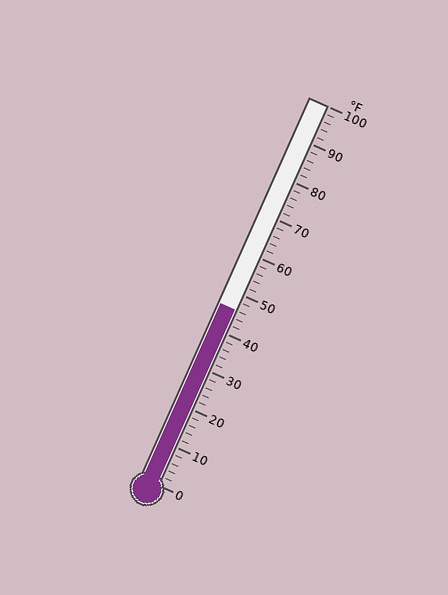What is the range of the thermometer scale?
The thermometer scale ranges from 0°F to 100°F.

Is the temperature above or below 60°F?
The temperature is below 60°F.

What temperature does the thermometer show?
The thermometer shows approximately 46°F.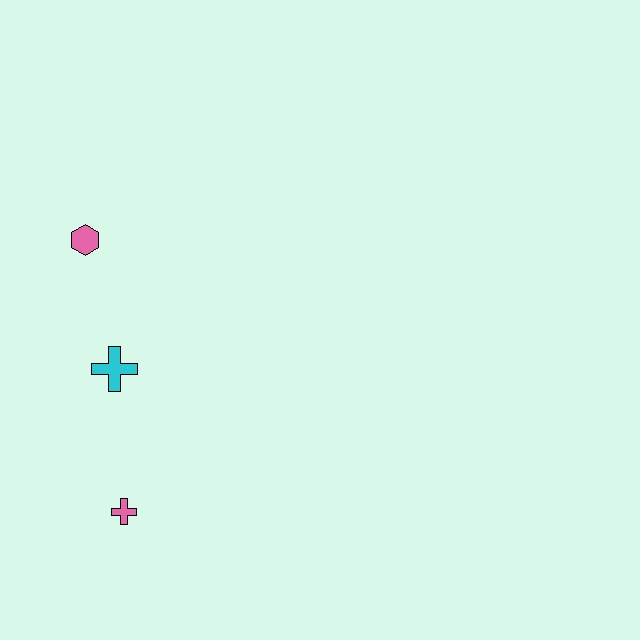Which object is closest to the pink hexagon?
The cyan cross is closest to the pink hexagon.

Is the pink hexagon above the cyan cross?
Yes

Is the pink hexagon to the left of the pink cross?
Yes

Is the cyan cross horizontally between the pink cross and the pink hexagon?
Yes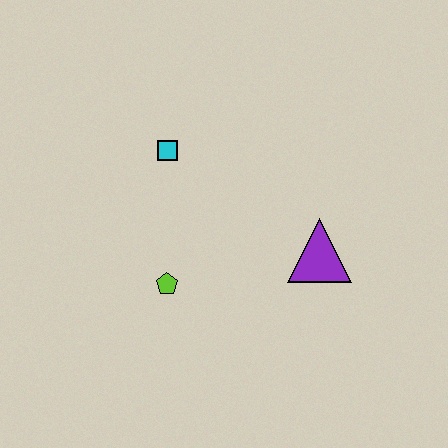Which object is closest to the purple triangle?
The lime pentagon is closest to the purple triangle.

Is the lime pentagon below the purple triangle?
Yes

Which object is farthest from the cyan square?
The purple triangle is farthest from the cyan square.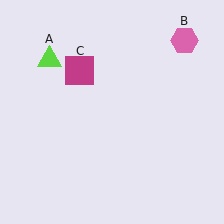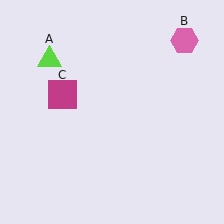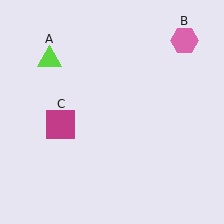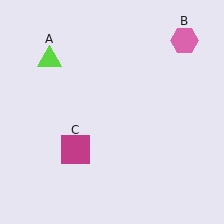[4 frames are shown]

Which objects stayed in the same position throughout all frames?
Lime triangle (object A) and pink hexagon (object B) remained stationary.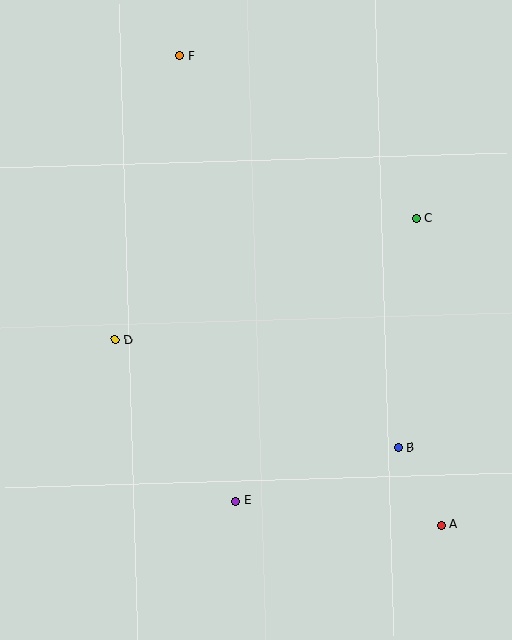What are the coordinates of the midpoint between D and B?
The midpoint between D and B is at (257, 394).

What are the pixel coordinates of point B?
Point B is at (398, 448).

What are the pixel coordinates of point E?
Point E is at (236, 501).